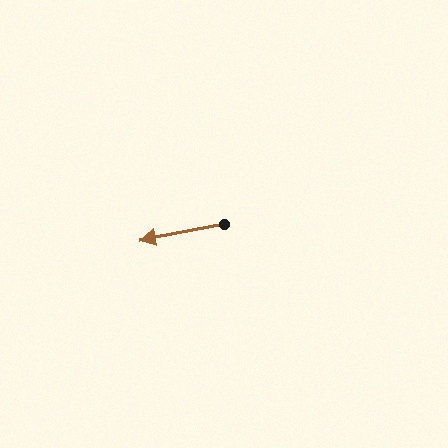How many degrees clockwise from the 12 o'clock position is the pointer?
Approximately 259 degrees.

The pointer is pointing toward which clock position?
Roughly 9 o'clock.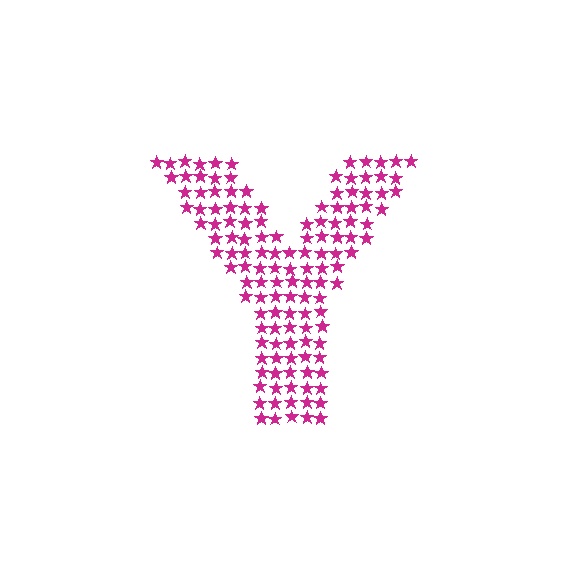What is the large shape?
The large shape is the letter Y.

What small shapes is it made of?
It is made of small stars.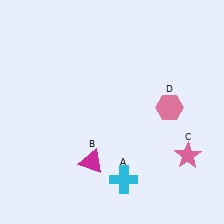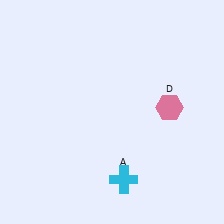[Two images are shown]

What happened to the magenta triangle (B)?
The magenta triangle (B) was removed in Image 2. It was in the bottom-left area of Image 1.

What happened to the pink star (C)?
The pink star (C) was removed in Image 2. It was in the bottom-right area of Image 1.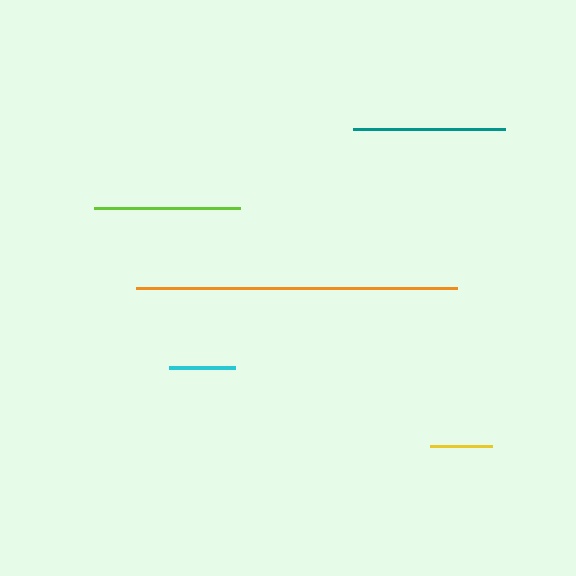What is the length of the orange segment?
The orange segment is approximately 322 pixels long.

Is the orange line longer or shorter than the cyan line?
The orange line is longer than the cyan line.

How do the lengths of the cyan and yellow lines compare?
The cyan and yellow lines are approximately the same length.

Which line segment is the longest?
The orange line is the longest at approximately 322 pixels.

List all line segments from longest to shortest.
From longest to shortest: orange, teal, lime, cyan, yellow.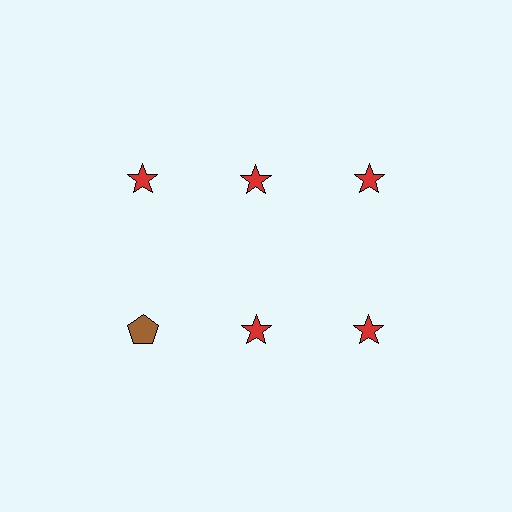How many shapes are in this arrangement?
There are 6 shapes arranged in a grid pattern.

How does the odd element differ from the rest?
It differs in both color (brown instead of red) and shape (pentagon instead of star).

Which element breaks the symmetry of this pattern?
The brown pentagon in the second row, leftmost column breaks the symmetry. All other shapes are red stars.